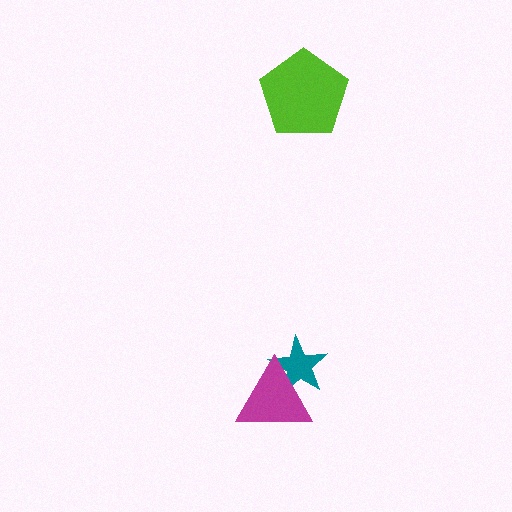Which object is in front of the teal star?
The magenta triangle is in front of the teal star.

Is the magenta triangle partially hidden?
No, no other shape covers it.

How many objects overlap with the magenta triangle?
1 object overlaps with the magenta triangle.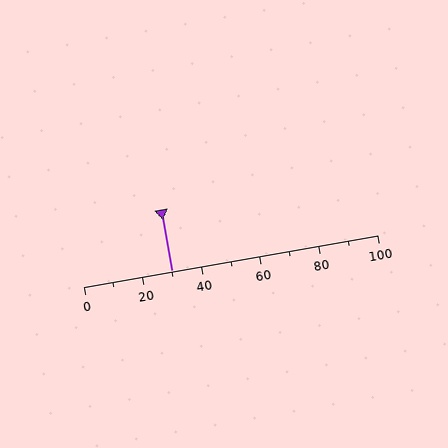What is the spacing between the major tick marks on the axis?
The major ticks are spaced 20 apart.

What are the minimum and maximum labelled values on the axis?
The axis runs from 0 to 100.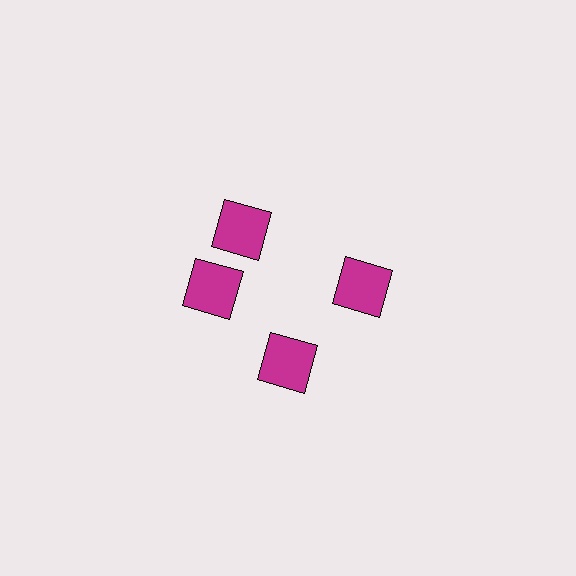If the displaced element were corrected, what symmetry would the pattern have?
It would have 4-fold rotational symmetry — the pattern would map onto itself every 90 degrees.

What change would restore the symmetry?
The symmetry would be restored by rotating it back into even spacing with its neighbors so that all 4 squares sit at equal angles and equal distance from the center.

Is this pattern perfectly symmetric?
No. The 4 magenta squares are arranged in a ring, but one element near the 12 o'clock position is rotated out of alignment along the ring, breaking the 4-fold rotational symmetry.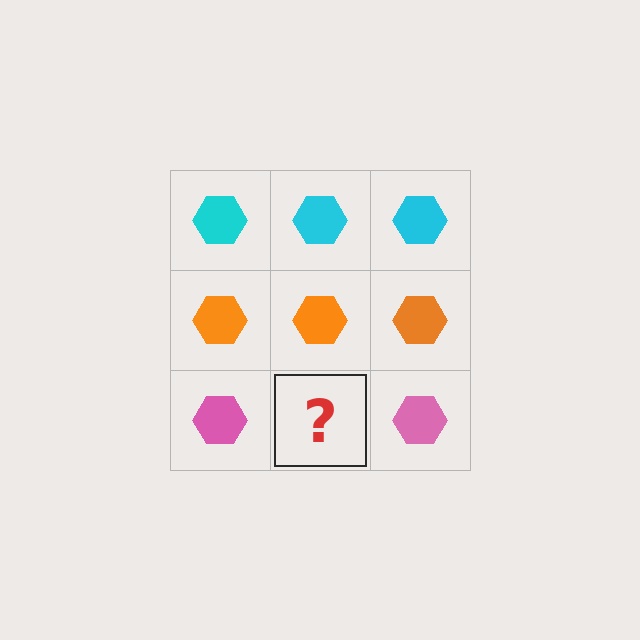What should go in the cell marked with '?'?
The missing cell should contain a pink hexagon.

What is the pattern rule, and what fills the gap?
The rule is that each row has a consistent color. The gap should be filled with a pink hexagon.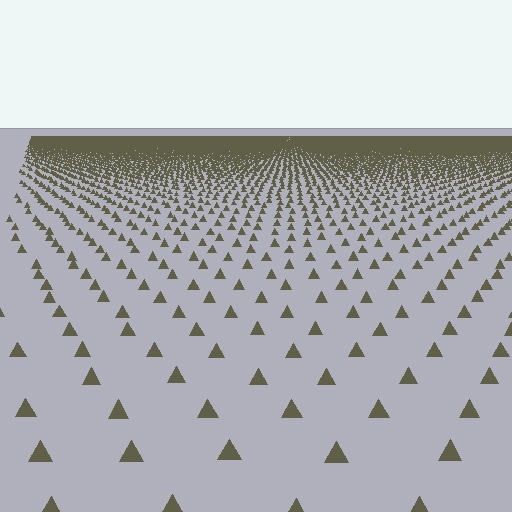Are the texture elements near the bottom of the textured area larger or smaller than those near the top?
Larger. Near the bottom, elements are closer to the viewer and appear at a bigger on-screen size.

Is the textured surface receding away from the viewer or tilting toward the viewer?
The surface is receding away from the viewer. Texture elements get smaller and denser toward the top.